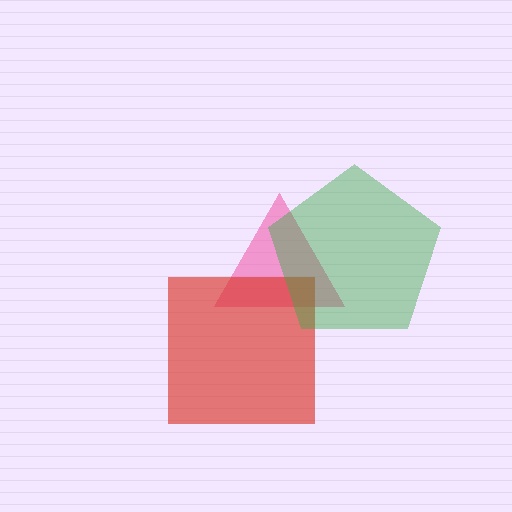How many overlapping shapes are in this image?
There are 3 overlapping shapes in the image.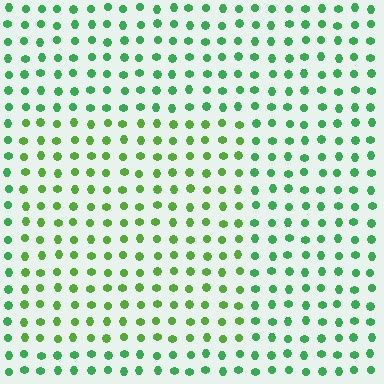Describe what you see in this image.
The image is filled with small green elements in a uniform arrangement. A rectangle-shaped region is visible where the elements are tinted to a slightly different hue, forming a subtle color boundary.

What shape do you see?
I see a rectangle.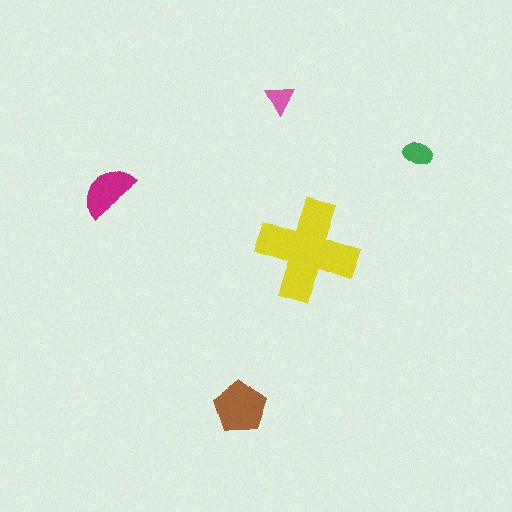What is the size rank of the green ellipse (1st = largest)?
4th.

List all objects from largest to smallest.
The yellow cross, the brown pentagon, the magenta semicircle, the green ellipse, the pink triangle.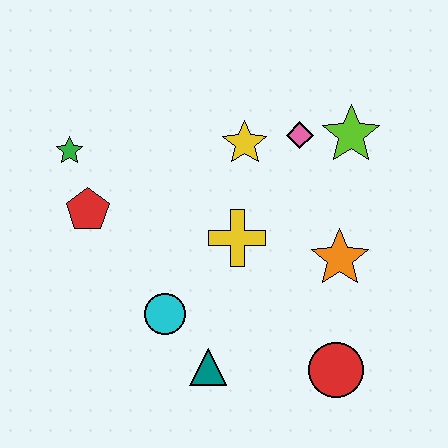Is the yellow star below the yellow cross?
No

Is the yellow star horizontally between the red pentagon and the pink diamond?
Yes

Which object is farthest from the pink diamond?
The teal triangle is farthest from the pink diamond.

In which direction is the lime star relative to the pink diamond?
The lime star is to the right of the pink diamond.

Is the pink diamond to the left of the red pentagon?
No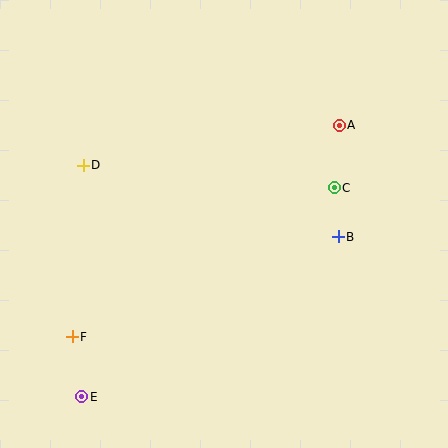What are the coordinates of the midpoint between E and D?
The midpoint between E and D is at (82, 281).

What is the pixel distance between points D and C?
The distance between D and C is 252 pixels.